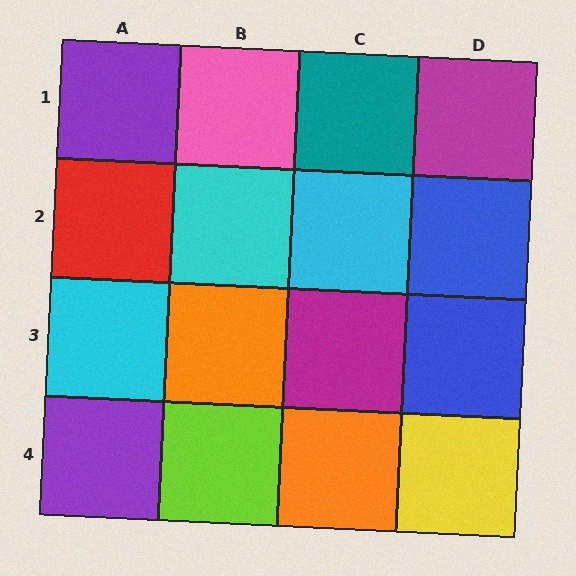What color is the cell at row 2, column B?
Cyan.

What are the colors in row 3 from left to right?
Cyan, orange, magenta, blue.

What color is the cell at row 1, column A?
Purple.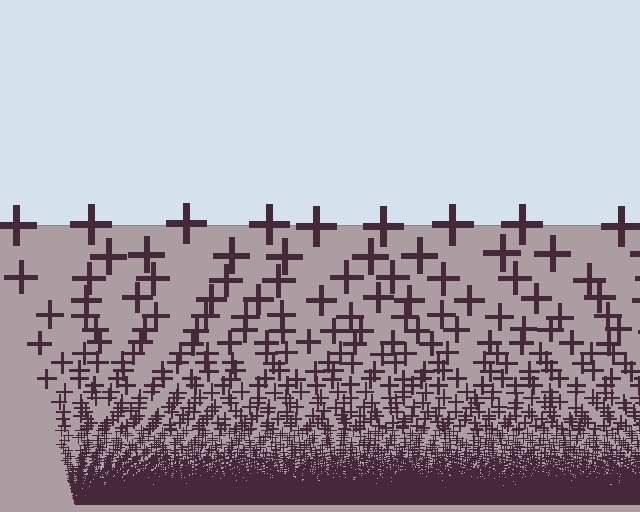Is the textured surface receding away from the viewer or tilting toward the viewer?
The surface appears to tilt toward the viewer. Texture elements get larger and sparser toward the top.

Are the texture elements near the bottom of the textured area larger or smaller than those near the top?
Smaller. The gradient is inverted — elements near the bottom are smaller and denser.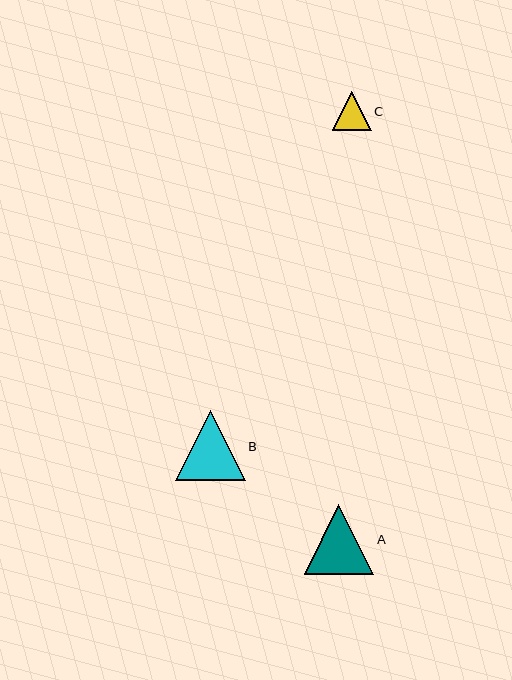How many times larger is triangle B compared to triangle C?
Triangle B is approximately 1.8 times the size of triangle C.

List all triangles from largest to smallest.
From largest to smallest: A, B, C.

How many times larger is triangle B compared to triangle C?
Triangle B is approximately 1.8 times the size of triangle C.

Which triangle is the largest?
Triangle A is the largest with a size of approximately 69 pixels.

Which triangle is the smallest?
Triangle C is the smallest with a size of approximately 39 pixels.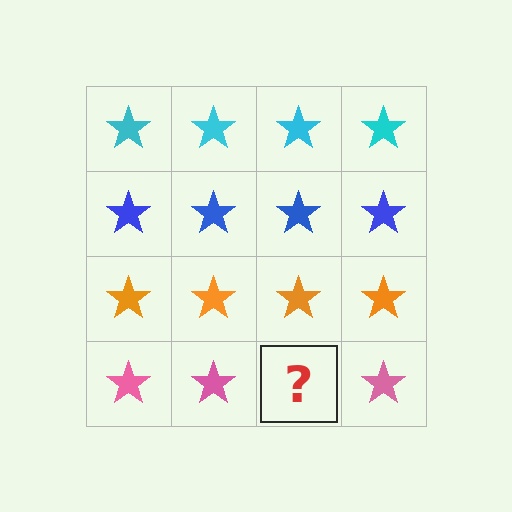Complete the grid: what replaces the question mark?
The question mark should be replaced with a pink star.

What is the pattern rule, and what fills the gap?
The rule is that each row has a consistent color. The gap should be filled with a pink star.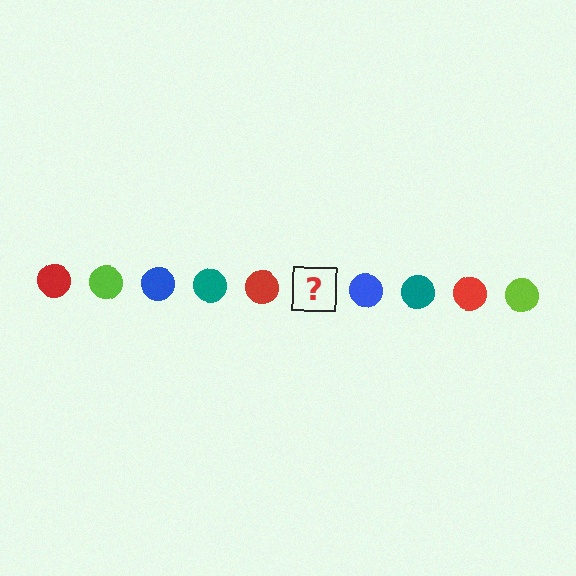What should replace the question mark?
The question mark should be replaced with a lime circle.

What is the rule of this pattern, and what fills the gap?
The rule is that the pattern cycles through red, lime, blue, teal circles. The gap should be filled with a lime circle.